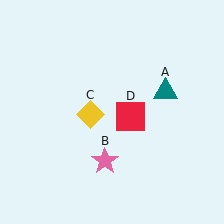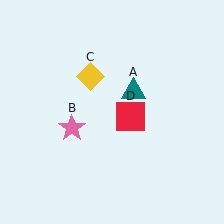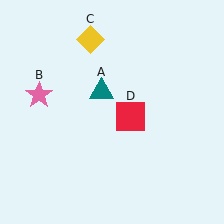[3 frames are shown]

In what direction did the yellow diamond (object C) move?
The yellow diamond (object C) moved up.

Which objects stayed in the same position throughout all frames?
Red square (object D) remained stationary.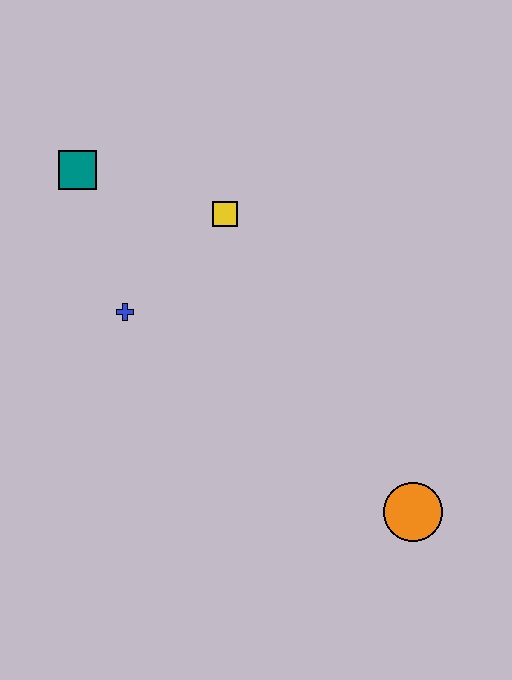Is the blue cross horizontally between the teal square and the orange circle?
Yes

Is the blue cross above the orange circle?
Yes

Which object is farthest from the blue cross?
The orange circle is farthest from the blue cross.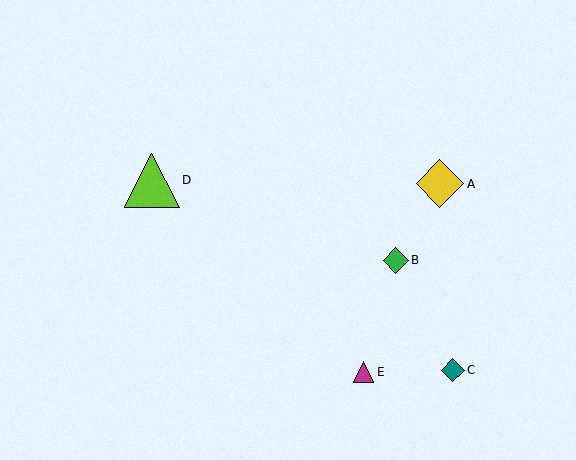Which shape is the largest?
The lime triangle (labeled D) is the largest.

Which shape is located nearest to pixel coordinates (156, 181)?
The lime triangle (labeled D) at (152, 180) is nearest to that location.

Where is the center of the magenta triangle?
The center of the magenta triangle is at (363, 372).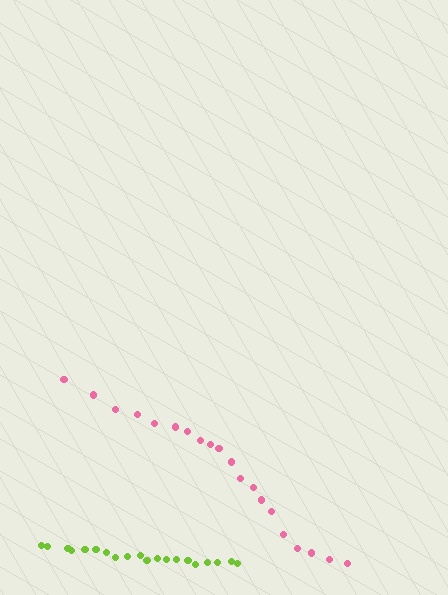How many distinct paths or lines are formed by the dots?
There are 2 distinct paths.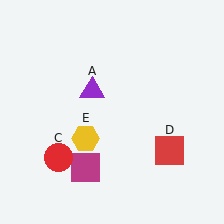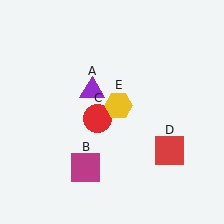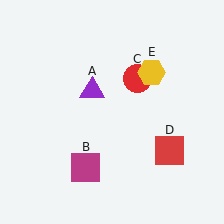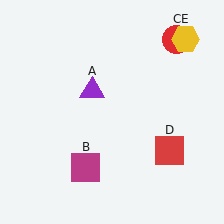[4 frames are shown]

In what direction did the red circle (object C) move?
The red circle (object C) moved up and to the right.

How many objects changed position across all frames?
2 objects changed position: red circle (object C), yellow hexagon (object E).